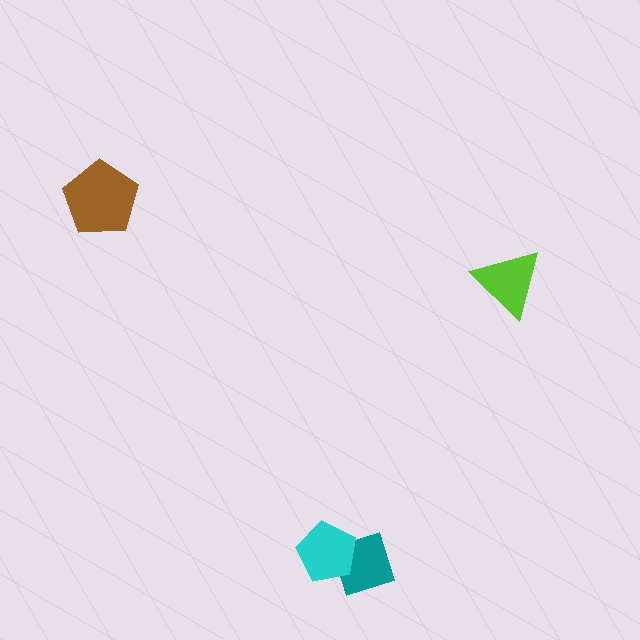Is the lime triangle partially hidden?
No, no other shape covers it.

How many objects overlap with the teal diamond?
1 object overlaps with the teal diamond.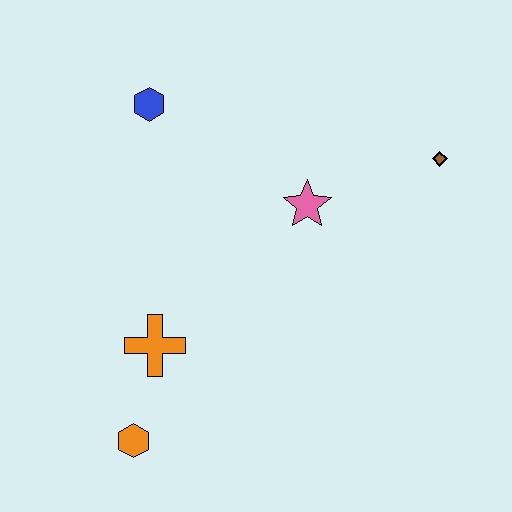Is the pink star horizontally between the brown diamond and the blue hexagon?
Yes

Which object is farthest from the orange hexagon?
The brown diamond is farthest from the orange hexagon.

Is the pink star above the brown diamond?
No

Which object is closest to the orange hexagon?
The orange cross is closest to the orange hexagon.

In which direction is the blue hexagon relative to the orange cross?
The blue hexagon is above the orange cross.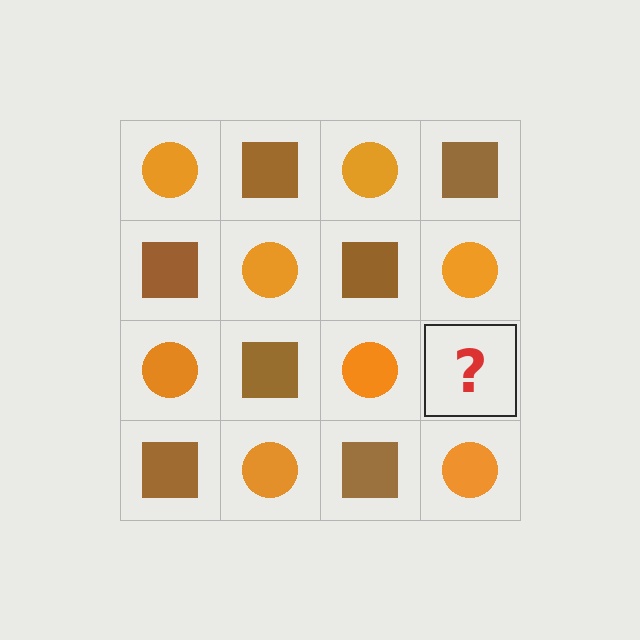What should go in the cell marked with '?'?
The missing cell should contain a brown square.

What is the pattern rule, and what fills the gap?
The rule is that it alternates orange circle and brown square in a checkerboard pattern. The gap should be filled with a brown square.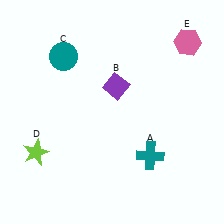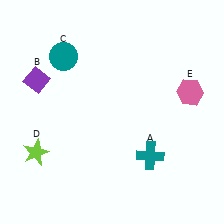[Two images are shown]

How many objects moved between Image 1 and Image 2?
2 objects moved between the two images.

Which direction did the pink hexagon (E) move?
The pink hexagon (E) moved down.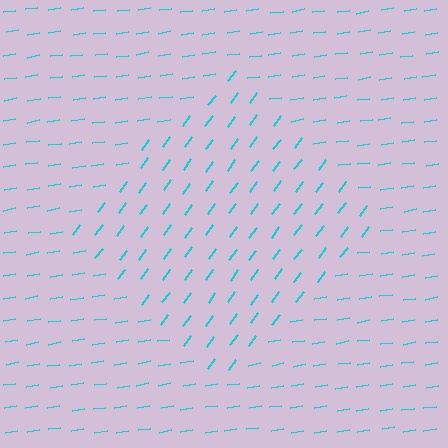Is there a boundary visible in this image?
Yes, there is a texture boundary formed by a change in line orientation.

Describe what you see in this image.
The image is filled with small cyan line segments. A diamond region in the image has lines oriented differently from the surrounding lines, creating a visible texture boundary.